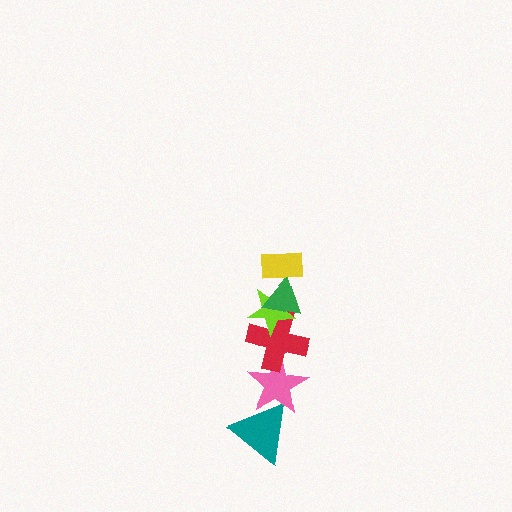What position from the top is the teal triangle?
The teal triangle is 6th from the top.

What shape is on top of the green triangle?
The yellow rectangle is on top of the green triangle.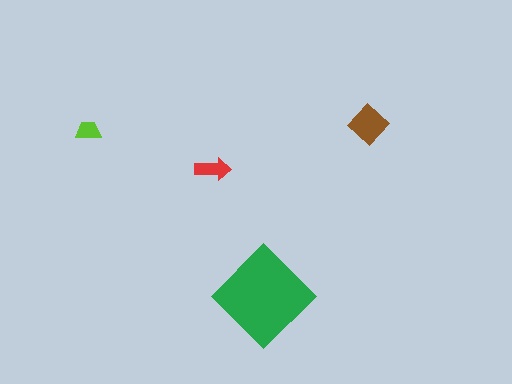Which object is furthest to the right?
The brown diamond is rightmost.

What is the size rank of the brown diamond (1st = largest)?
2nd.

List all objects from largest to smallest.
The green diamond, the brown diamond, the red arrow, the lime trapezoid.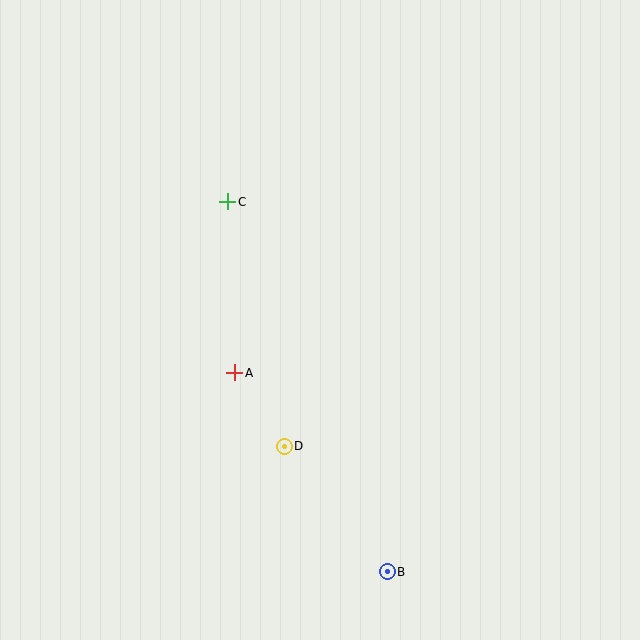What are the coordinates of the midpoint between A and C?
The midpoint between A and C is at (231, 287).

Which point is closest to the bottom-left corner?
Point D is closest to the bottom-left corner.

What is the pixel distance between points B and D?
The distance between B and D is 162 pixels.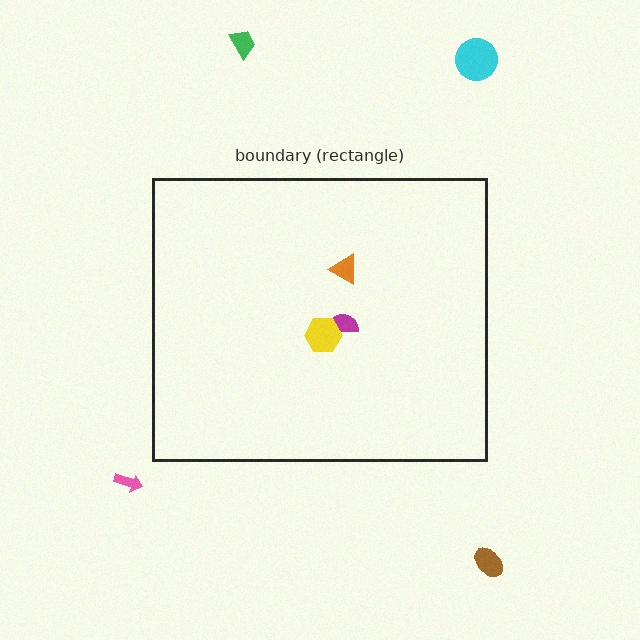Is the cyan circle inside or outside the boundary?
Outside.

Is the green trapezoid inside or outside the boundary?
Outside.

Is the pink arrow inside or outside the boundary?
Outside.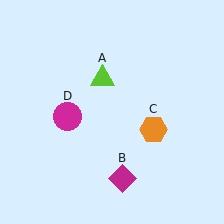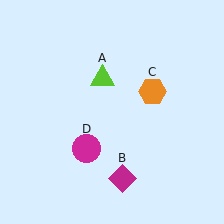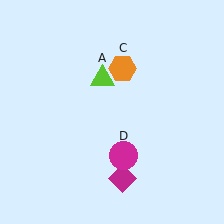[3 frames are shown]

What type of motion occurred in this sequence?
The orange hexagon (object C), magenta circle (object D) rotated counterclockwise around the center of the scene.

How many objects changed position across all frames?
2 objects changed position: orange hexagon (object C), magenta circle (object D).